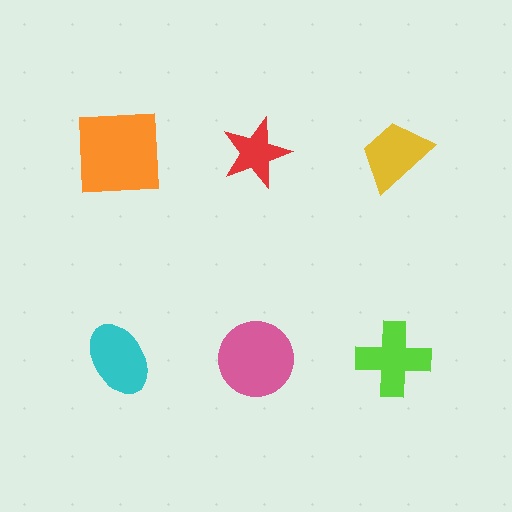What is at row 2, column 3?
A lime cross.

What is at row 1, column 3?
A yellow trapezoid.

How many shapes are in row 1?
3 shapes.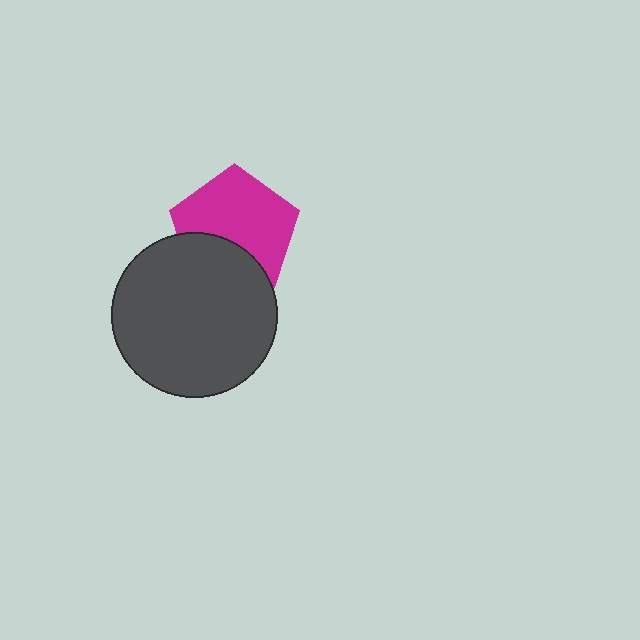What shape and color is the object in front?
The object in front is a dark gray circle.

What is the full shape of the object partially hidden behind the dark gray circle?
The partially hidden object is a magenta pentagon.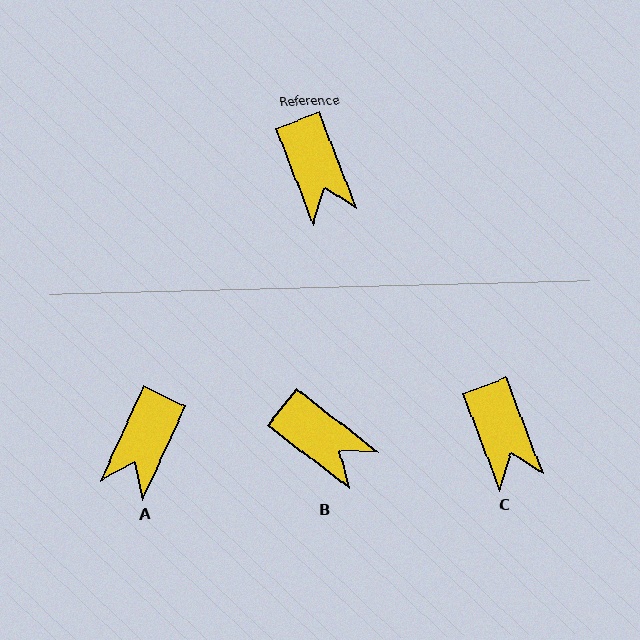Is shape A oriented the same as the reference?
No, it is off by about 46 degrees.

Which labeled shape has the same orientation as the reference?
C.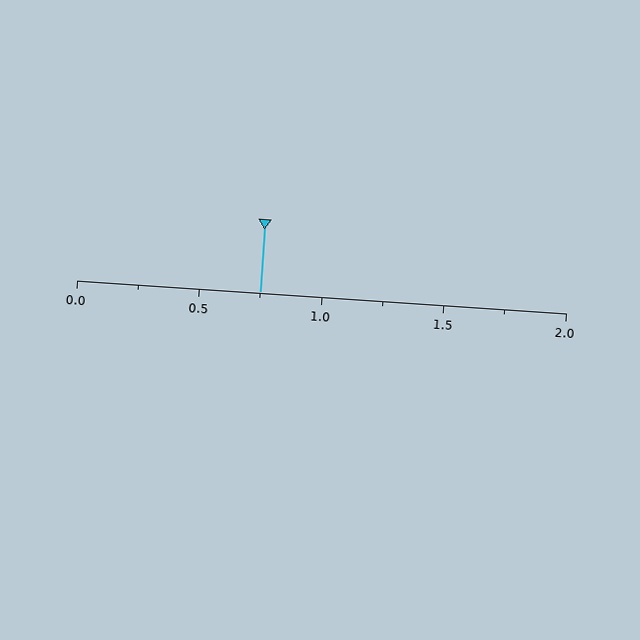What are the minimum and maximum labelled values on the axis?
The axis runs from 0.0 to 2.0.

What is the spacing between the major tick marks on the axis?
The major ticks are spaced 0.5 apart.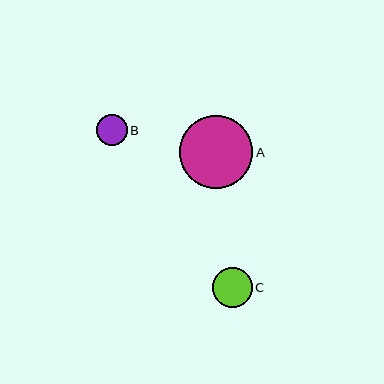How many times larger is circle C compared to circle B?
Circle C is approximately 1.3 times the size of circle B.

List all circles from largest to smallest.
From largest to smallest: A, C, B.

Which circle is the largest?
Circle A is the largest with a size of approximately 74 pixels.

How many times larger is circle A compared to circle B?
Circle A is approximately 2.4 times the size of circle B.